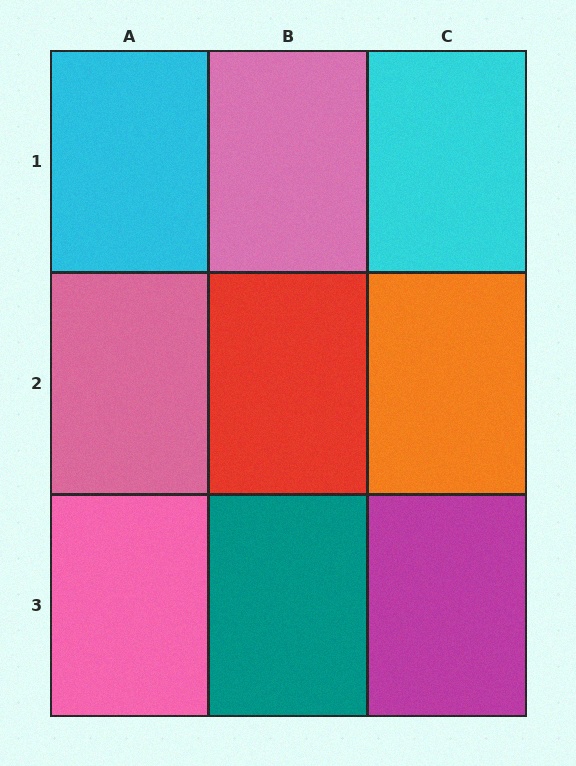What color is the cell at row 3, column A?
Pink.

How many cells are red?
1 cell is red.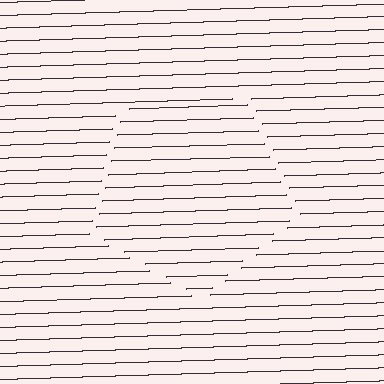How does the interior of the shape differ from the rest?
The interior of the shape contains the same grating, shifted by half a period — the contour is defined by the phase discontinuity where line-ends from the inner and outer gratings abut.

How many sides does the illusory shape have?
5 sides — the line-ends trace a pentagon.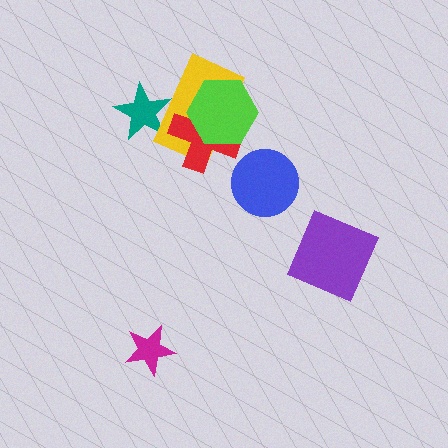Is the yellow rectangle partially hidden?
Yes, it is partially covered by another shape.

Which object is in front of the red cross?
The lime hexagon is in front of the red cross.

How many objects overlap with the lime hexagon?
2 objects overlap with the lime hexagon.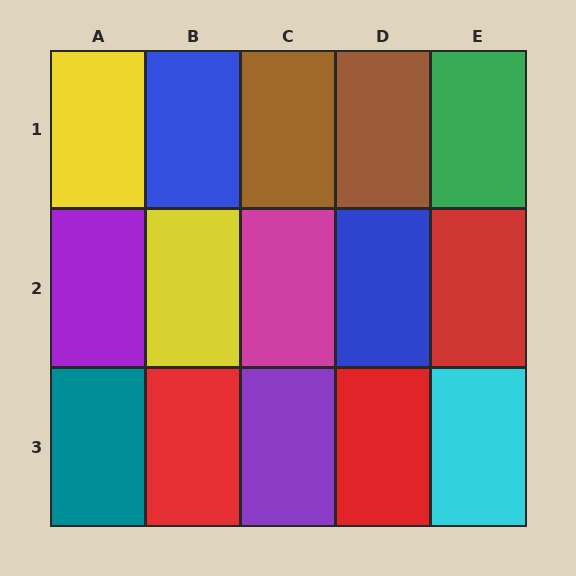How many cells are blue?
2 cells are blue.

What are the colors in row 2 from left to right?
Purple, yellow, magenta, blue, red.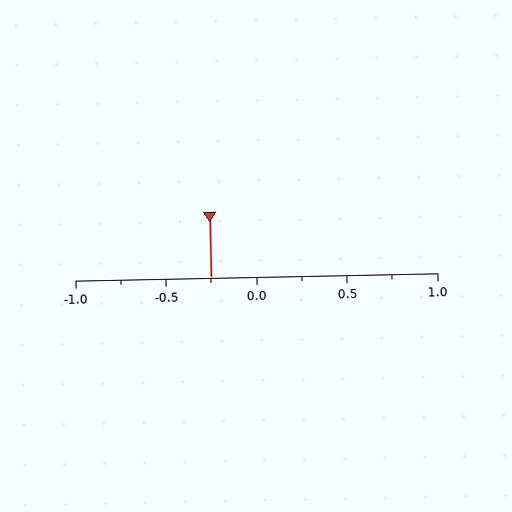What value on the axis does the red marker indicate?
The marker indicates approximately -0.25.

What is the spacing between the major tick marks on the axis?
The major ticks are spaced 0.5 apart.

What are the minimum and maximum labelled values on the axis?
The axis runs from -1.0 to 1.0.